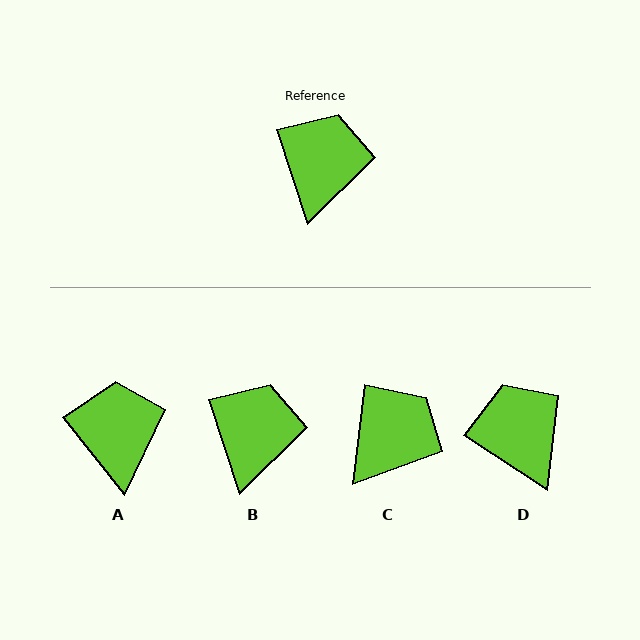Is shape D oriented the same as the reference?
No, it is off by about 39 degrees.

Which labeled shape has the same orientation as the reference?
B.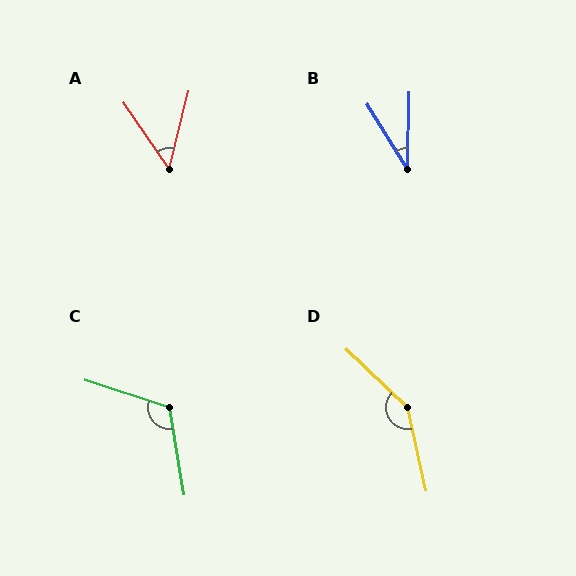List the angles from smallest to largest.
B (32°), A (48°), C (117°), D (146°).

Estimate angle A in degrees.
Approximately 48 degrees.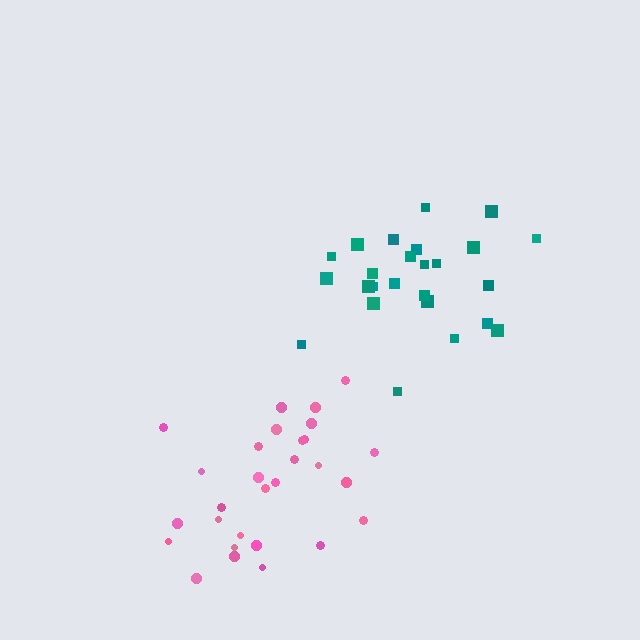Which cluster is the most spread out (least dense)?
Pink.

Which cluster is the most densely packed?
Teal.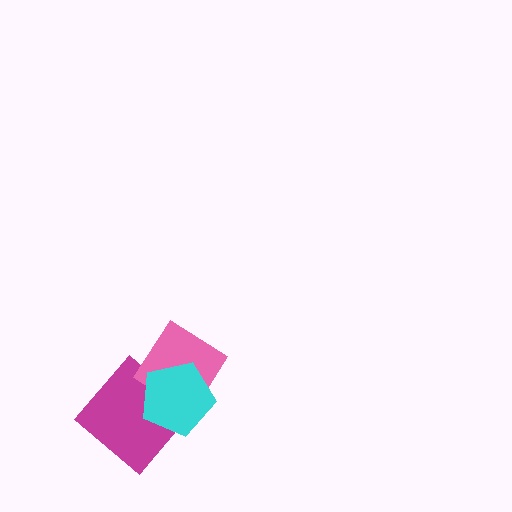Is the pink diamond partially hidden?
Yes, it is partially covered by another shape.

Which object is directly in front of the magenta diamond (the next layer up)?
The pink diamond is directly in front of the magenta diamond.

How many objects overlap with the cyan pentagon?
2 objects overlap with the cyan pentagon.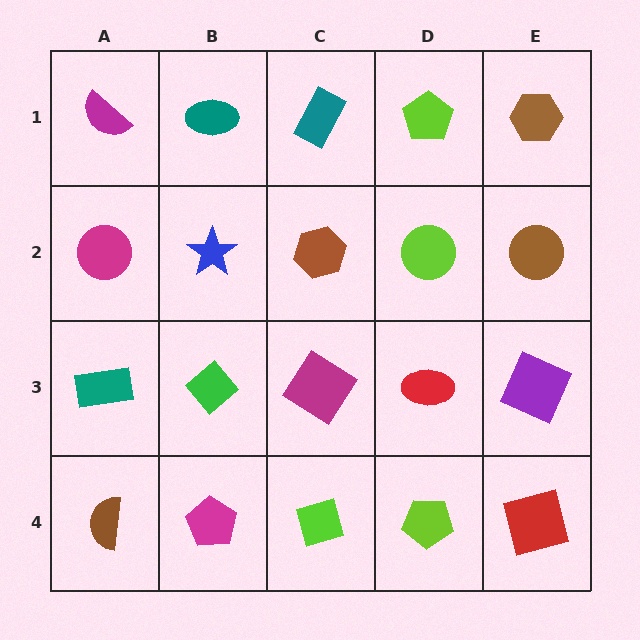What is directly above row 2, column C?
A teal rectangle.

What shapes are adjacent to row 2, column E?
A brown hexagon (row 1, column E), a purple square (row 3, column E), a lime circle (row 2, column D).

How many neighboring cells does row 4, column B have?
3.